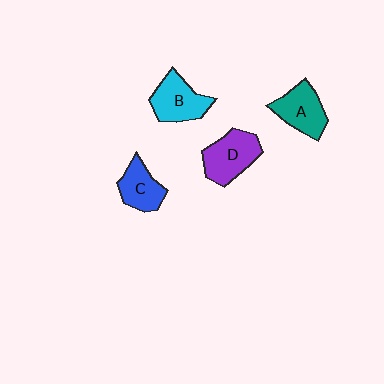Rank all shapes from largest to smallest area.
From largest to smallest: D (purple), B (cyan), A (teal), C (blue).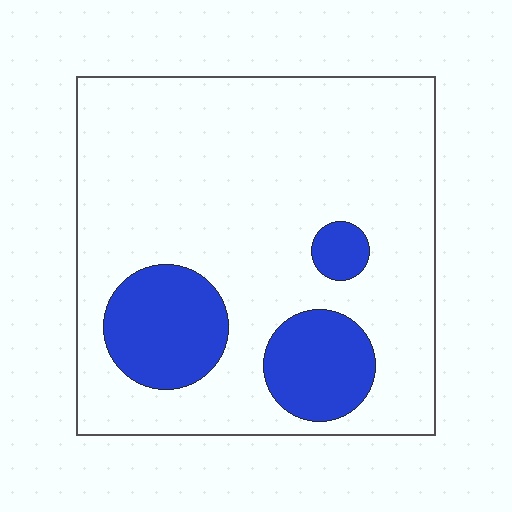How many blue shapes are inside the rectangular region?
3.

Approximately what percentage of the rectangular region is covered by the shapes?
Approximately 20%.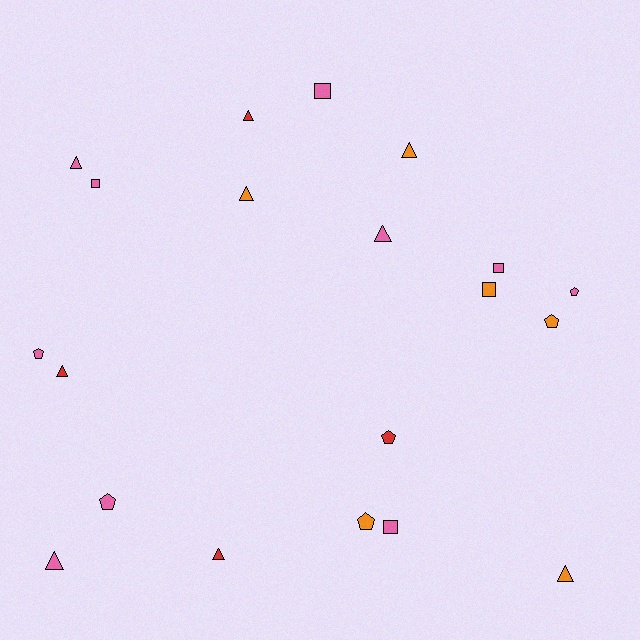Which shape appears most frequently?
Triangle, with 9 objects.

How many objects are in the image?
There are 20 objects.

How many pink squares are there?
There are 4 pink squares.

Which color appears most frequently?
Pink, with 10 objects.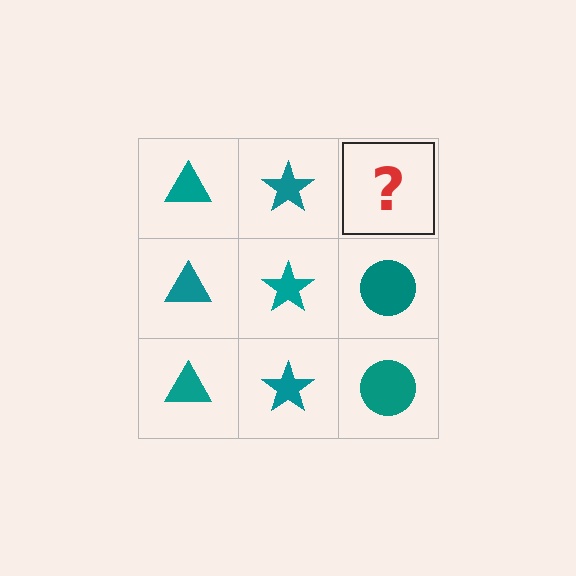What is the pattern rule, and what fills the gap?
The rule is that each column has a consistent shape. The gap should be filled with a teal circle.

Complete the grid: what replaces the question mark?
The question mark should be replaced with a teal circle.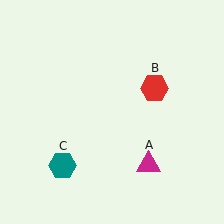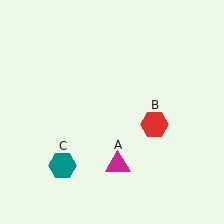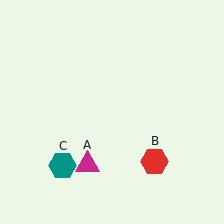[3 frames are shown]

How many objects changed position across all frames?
2 objects changed position: magenta triangle (object A), red hexagon (object B).